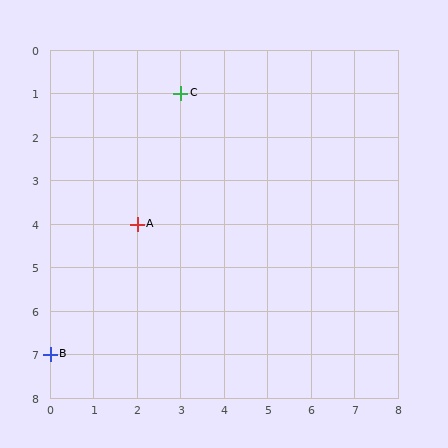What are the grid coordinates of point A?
Point A is at grid coordinates (2, 4).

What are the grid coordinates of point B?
Point B is at grid coordinates (0, 7).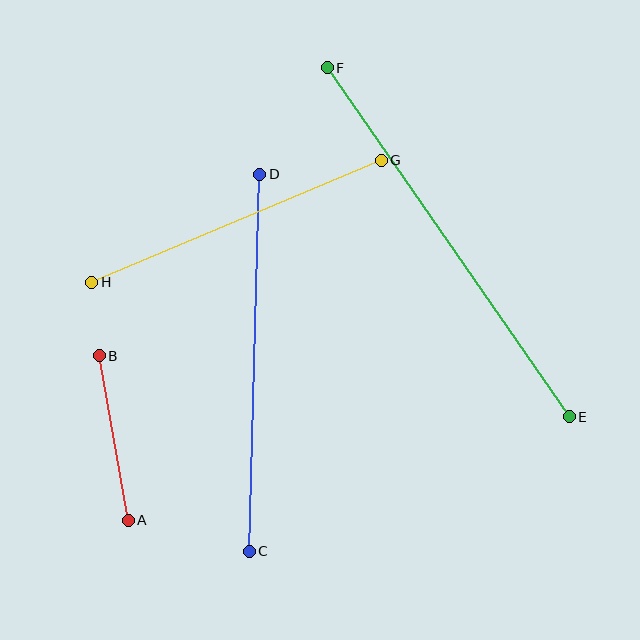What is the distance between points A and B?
The distance is approximately 167 pixels.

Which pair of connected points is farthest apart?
Points E and F are farthest apart.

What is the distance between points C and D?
The distance is approximately 377 pixels.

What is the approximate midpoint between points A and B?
The midpoint is at approximately (114, 438) pixels.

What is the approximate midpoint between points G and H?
The midpoint is at approximately (236, 221) pixels.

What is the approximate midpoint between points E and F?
The midpoint is at approximately (448, 242) pixels.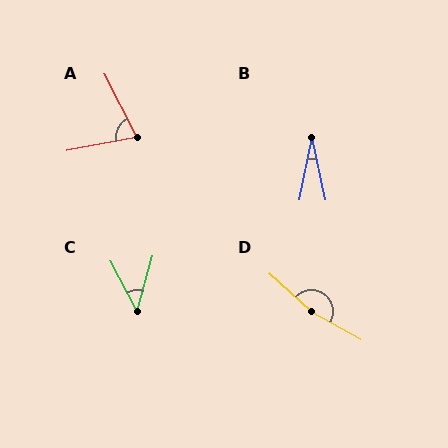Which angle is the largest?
D, at approximately 167 degrees.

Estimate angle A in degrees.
Approximately 73 degrees.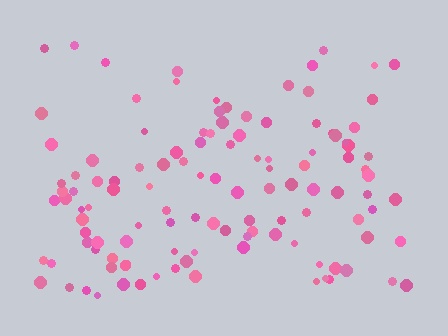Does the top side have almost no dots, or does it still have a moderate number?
Still a moderate number, just noticeably fewer than the bottom.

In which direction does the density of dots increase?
From top to bottom, with the bottom side densest.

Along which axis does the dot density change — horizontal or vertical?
Vertical.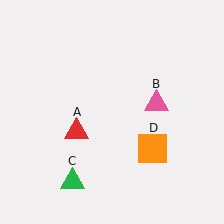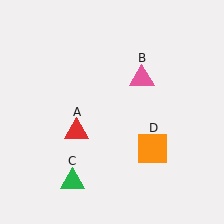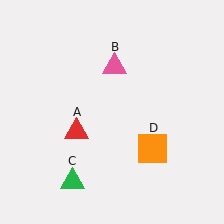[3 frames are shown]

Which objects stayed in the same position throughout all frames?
Red triangle (object A) and green triangle (object C) and orange square (object D) remained stationary.